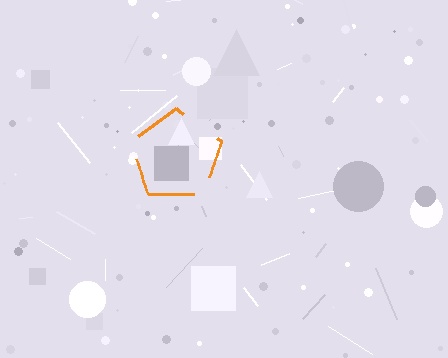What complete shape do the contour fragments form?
The contour fragments form a pentagon.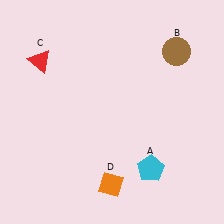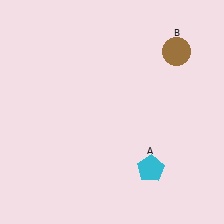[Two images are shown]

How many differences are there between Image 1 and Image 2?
There are 2 differences between the two images.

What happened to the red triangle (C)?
The red triangle (C) was removed in Image 2. It was in the top-left area of Image 1.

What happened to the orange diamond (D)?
The orange diamond (D) was removed in Image 2. It was in the bottom-left area of Image 1.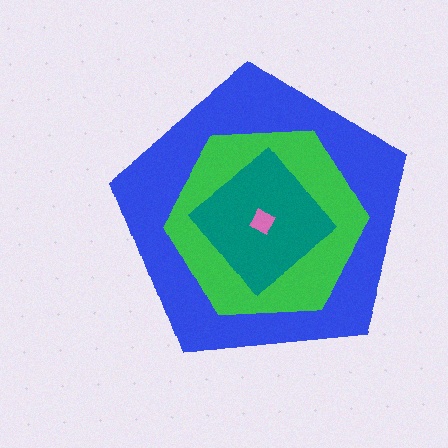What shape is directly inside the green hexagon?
The teal diamond.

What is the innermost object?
The pink diamond.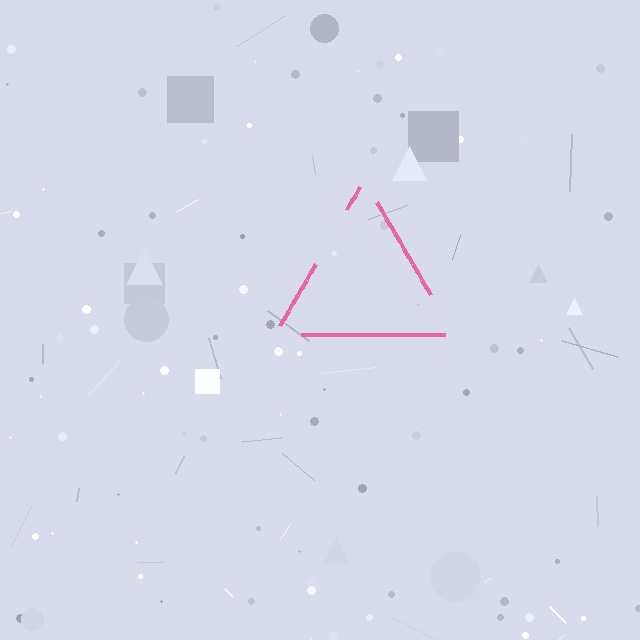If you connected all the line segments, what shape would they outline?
They would outline a triangle.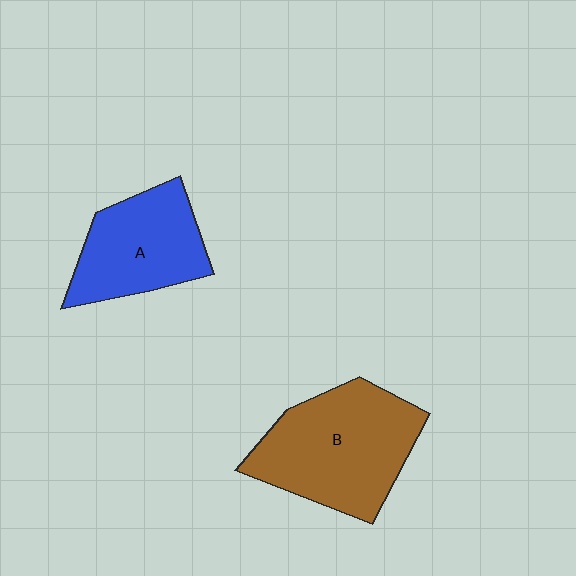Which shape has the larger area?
Shape B (brown).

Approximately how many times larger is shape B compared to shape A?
Approximately 1.4 times.